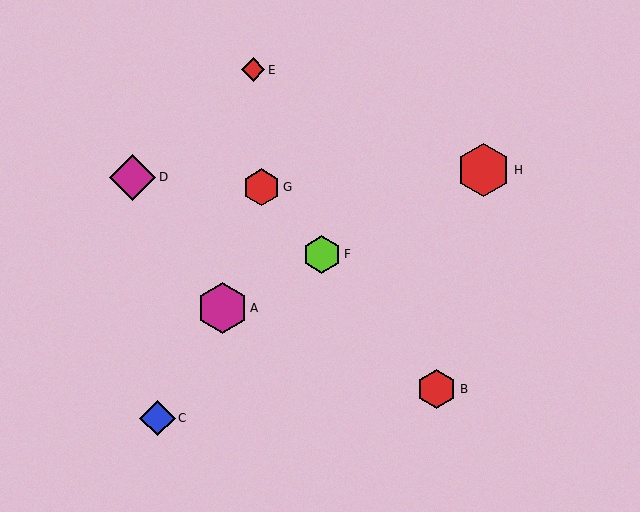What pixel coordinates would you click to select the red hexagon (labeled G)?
Click at (261, 187) to select the red hexagon G.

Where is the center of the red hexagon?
The center of the red hexagon is at (484, 170).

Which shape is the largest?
The red hexagon (labeled H) is the largest.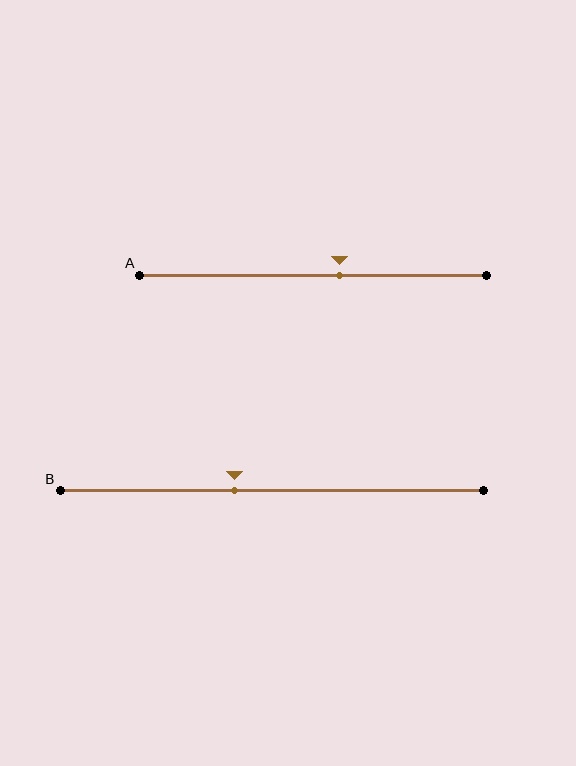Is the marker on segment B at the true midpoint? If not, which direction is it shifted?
No, the marker on segment B is shifted to the left by about 9% of the segment length.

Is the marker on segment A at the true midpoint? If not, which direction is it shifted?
No, the marker on segment A is shifted to the right by about 7% of the segment length.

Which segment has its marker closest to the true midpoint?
Segment A has its marker closest to the true midpoint.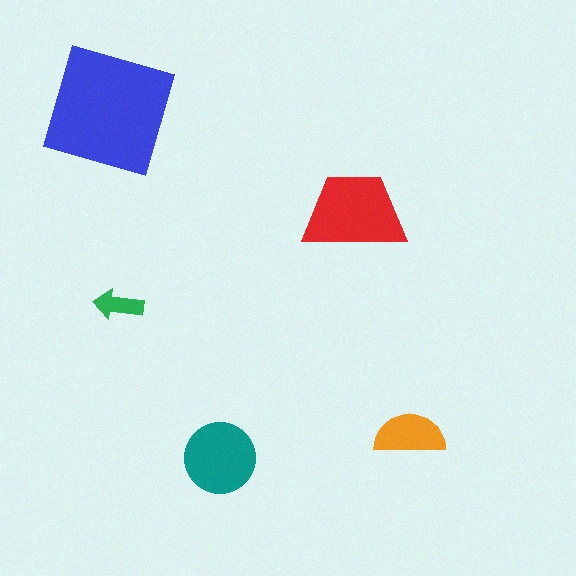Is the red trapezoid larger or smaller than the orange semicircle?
Larger.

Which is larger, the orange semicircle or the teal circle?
The teal circle.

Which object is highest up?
The blue square is topmost.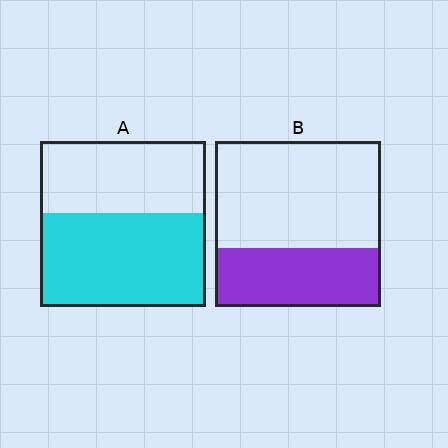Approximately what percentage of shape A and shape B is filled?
A is approximately 55% and B is approximately 35%.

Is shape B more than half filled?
No.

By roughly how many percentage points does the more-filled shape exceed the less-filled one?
By roughly 20 percentage points (A over B).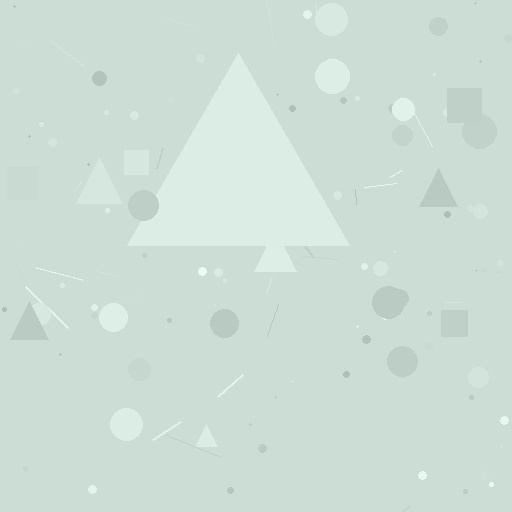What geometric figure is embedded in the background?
A triangle is embedded in the background.